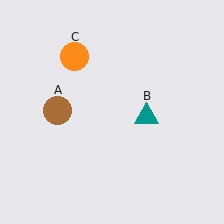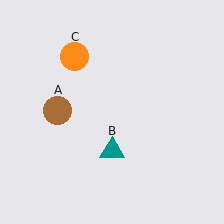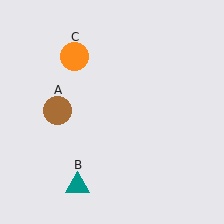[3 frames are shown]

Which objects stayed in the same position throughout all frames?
Brown circle (object A) and orange circle (object C) remained stationary.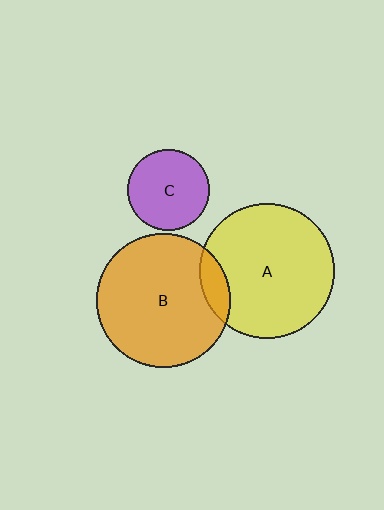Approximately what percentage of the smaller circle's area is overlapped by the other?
Approximately 10%.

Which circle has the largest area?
Circle A (yellow).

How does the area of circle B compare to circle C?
Approximately 2.7 times.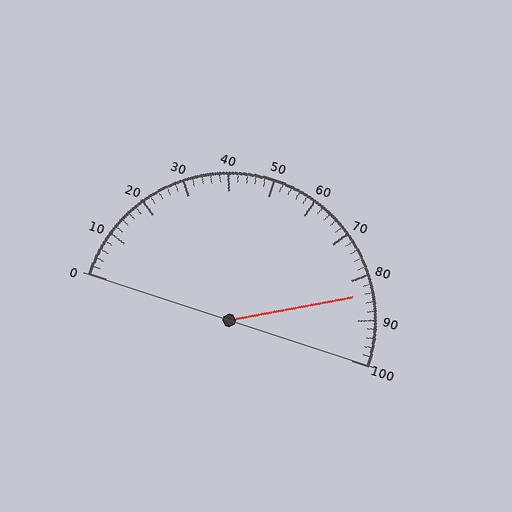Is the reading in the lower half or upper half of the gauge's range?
The reading is in the upper half of the range (0 to 100).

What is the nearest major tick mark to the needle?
The nearest major tick mark is 80.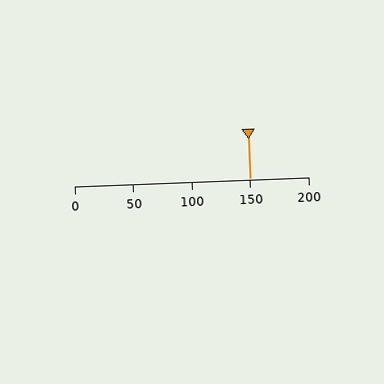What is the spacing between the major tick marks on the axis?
The major ticks are spaced 50 apart.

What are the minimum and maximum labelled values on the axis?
The axis runs from 0 to 200.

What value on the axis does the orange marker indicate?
The marker indicates approximately 150.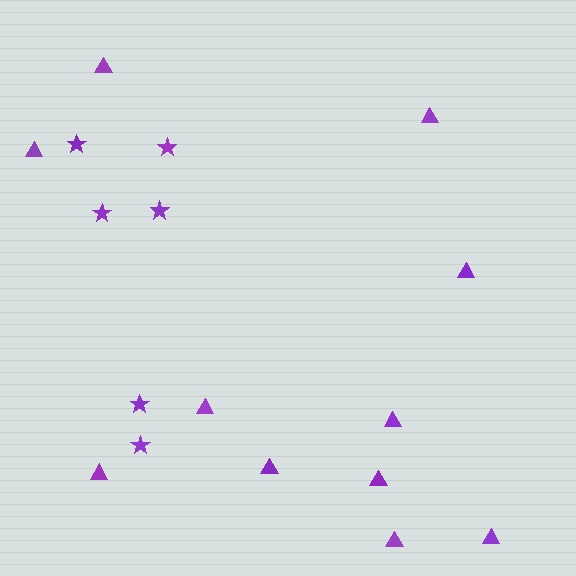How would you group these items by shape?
There are 2 groups: one group of stars (6) and one group of triangles (11).